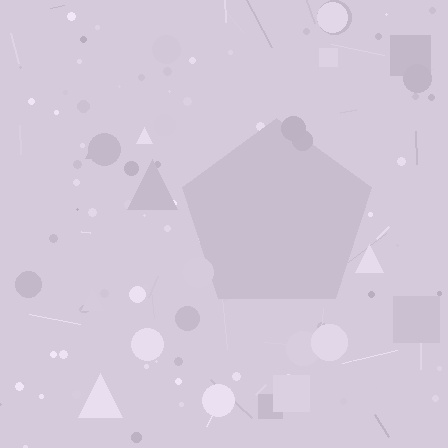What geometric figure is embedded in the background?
A pentagon is embedded in the background.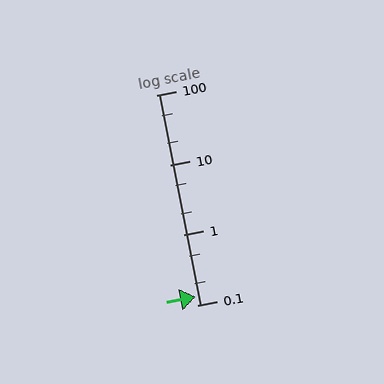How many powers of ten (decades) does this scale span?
The scale spans 3 decades, from 0.1 to 100.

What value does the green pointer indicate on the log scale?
The pointer indicates approximately 0.13.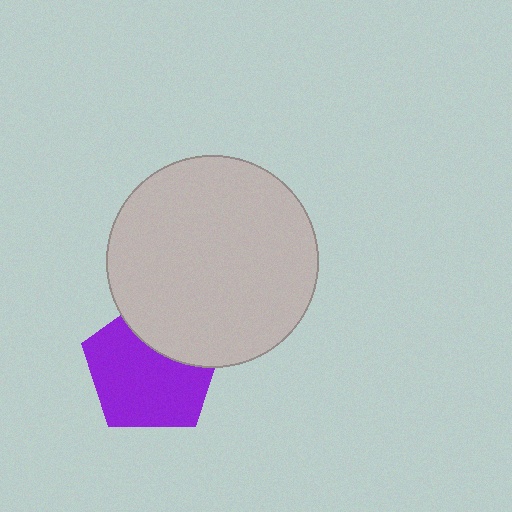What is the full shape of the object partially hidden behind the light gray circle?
The partially hidden object is a purple pentagon.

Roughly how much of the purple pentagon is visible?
Most of it is visible (roughly 69%).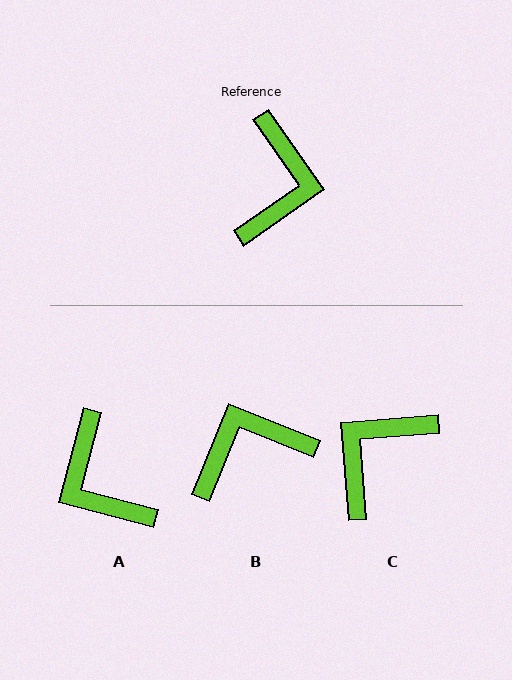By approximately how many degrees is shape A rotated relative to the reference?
Approximately 140 degrees clockwise.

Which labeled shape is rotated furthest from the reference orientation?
C, about 150 degrees away.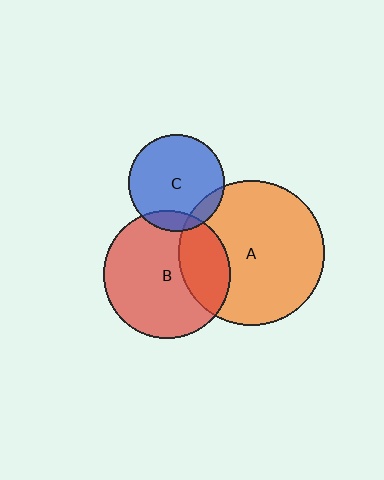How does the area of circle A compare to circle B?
Approximately 1.3 times.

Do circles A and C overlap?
Yes.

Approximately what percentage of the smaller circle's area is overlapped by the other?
Approximately 10%.